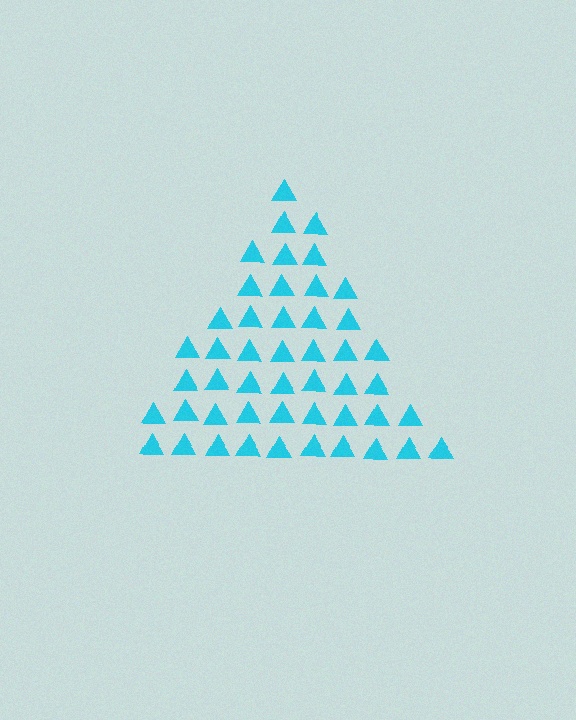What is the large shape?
The large shape is a triangle.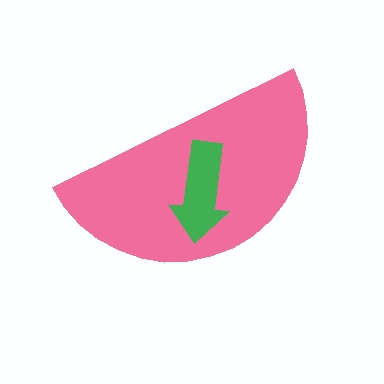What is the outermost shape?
The pink semicircle.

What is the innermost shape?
The green arrow.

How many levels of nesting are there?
2.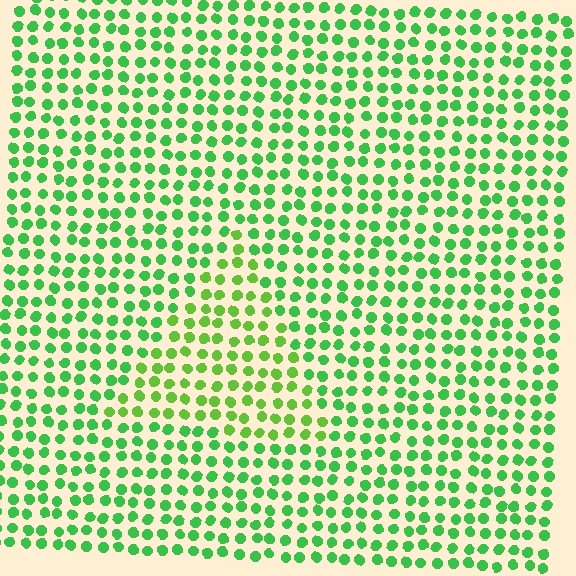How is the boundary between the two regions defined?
The boundary is defined purely by a slight shift in hue (about 26 degrees). Spacing, size, and orientation are identical on both sides.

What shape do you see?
I see a triangle.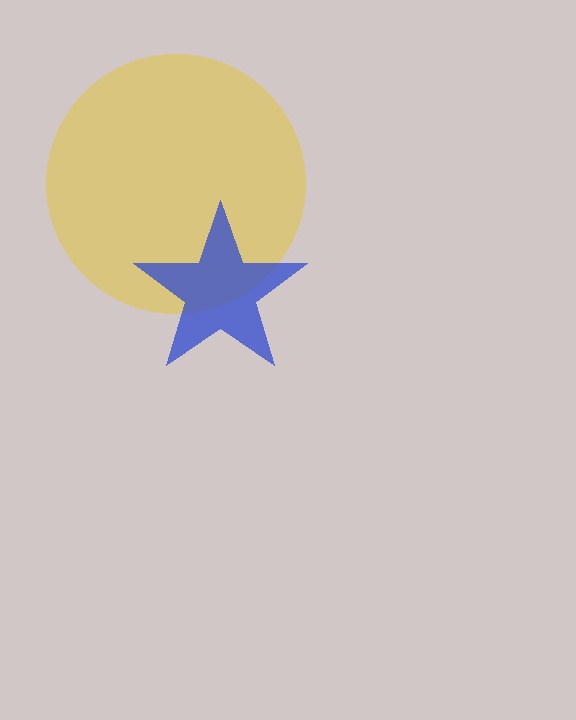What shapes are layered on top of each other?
The layered shapes are: a yellow circle, a blue star.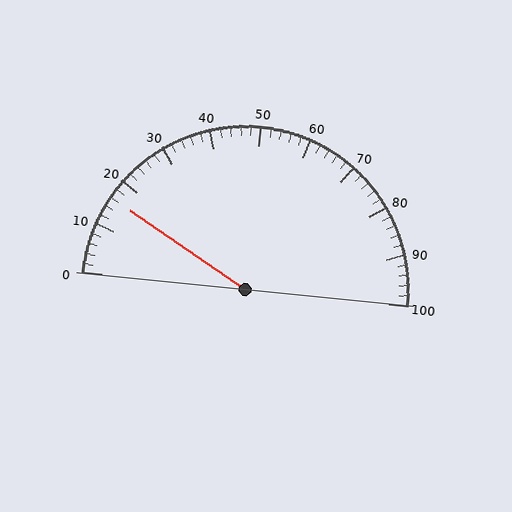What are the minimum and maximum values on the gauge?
The gauge ranges from 0 to 100.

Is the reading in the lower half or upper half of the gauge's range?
The reading is in the lower half of the range (0 to 100).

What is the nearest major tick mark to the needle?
The nearest major tick mark is 20.